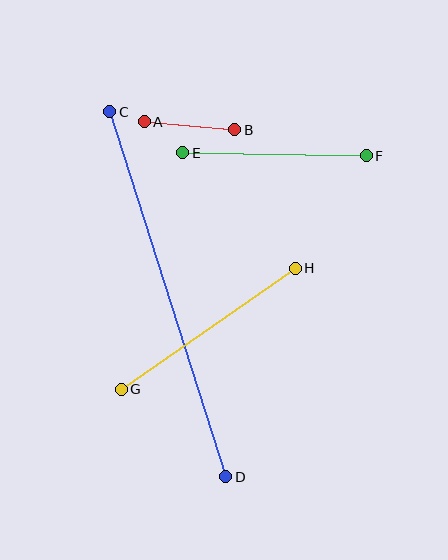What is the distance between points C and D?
The distance is approximately 383 pixels.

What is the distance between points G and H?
The distance is approximately 212 pixels.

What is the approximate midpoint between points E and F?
The midpoint is at approximately (275, 154) pixels.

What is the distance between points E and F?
The distance is approximately 183 pixels.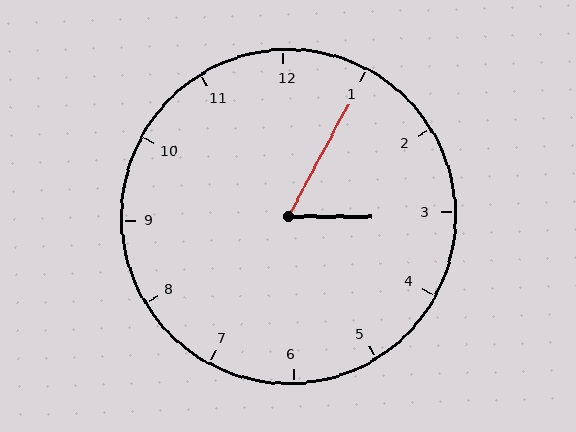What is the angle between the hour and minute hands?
Approximately 62 degrees.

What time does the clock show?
3:05.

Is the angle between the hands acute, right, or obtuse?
It is acute.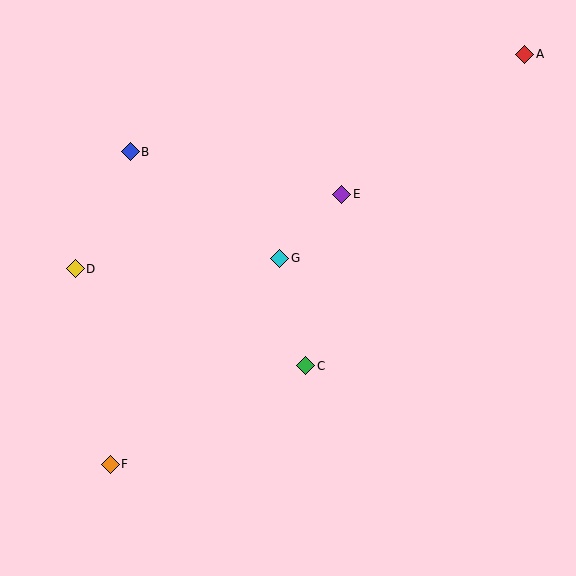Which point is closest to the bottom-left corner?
Point F is closest to the bottom-left corner.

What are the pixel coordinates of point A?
Point A is at (525, 54).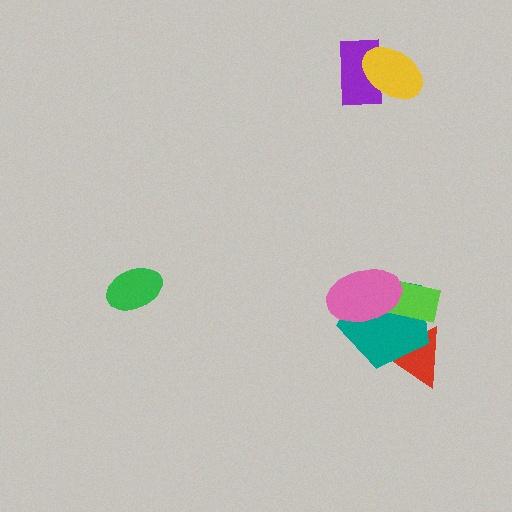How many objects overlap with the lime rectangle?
3 objects overlap with the lime rectangle.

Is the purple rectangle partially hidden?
Yes, it is partially covered by another shape.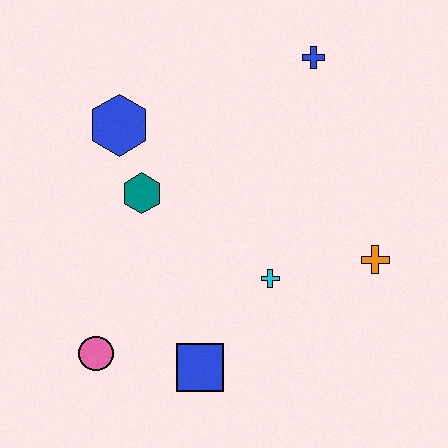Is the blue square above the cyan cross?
No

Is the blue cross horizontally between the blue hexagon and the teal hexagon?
No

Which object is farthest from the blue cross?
The pink circle is farthest from the blue cross.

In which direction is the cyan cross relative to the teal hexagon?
The cyan cross is to the right of the teal hexagon.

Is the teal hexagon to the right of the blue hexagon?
Yes